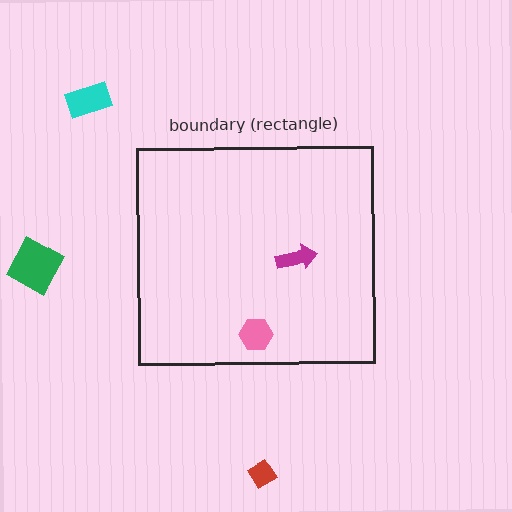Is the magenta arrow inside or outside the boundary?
Inside.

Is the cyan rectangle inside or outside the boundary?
Outside.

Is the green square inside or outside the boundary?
Outside.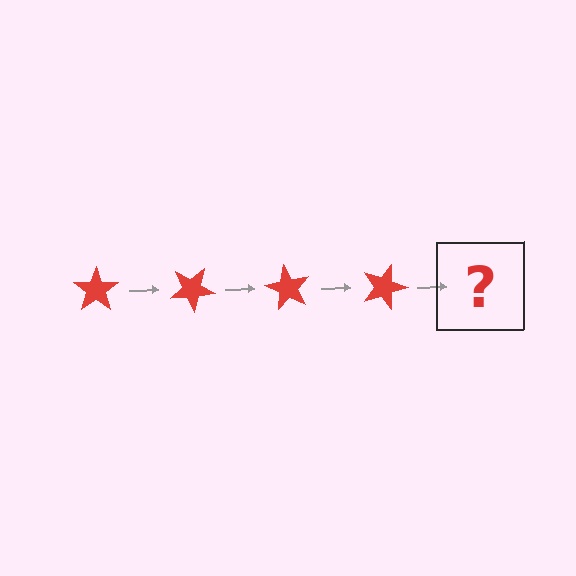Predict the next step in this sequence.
The next step is a red star rotated 120 degrees.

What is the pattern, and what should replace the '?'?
The pattern is that the star rotates 30 degrees each step. The '?' should be a red star rotated 120 degrees.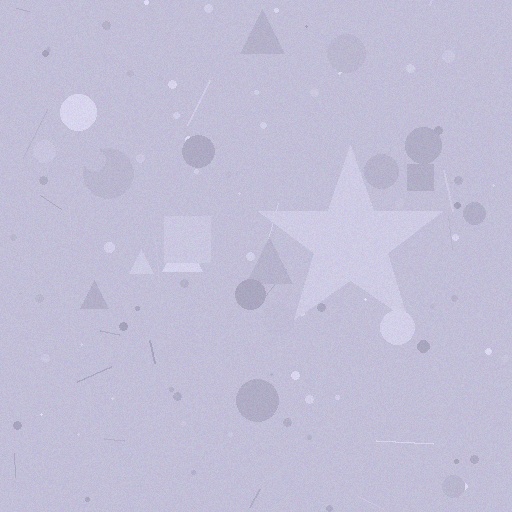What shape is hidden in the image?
A star is hidden in the image.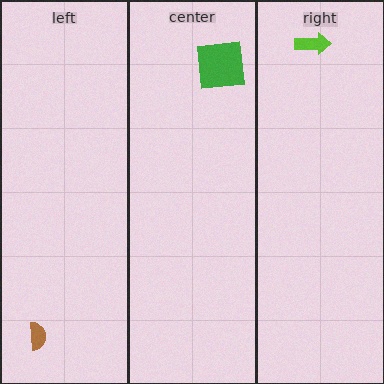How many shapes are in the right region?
1.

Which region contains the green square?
The center region.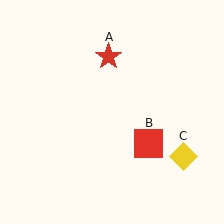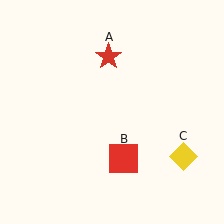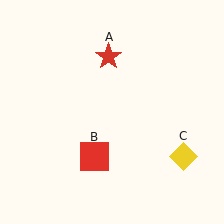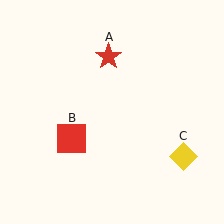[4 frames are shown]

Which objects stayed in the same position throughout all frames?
Red star (object A) and yellow diamond (object C) remained stationary.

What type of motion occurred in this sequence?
The red square (object B) rotated clockwise around the center of the scene.